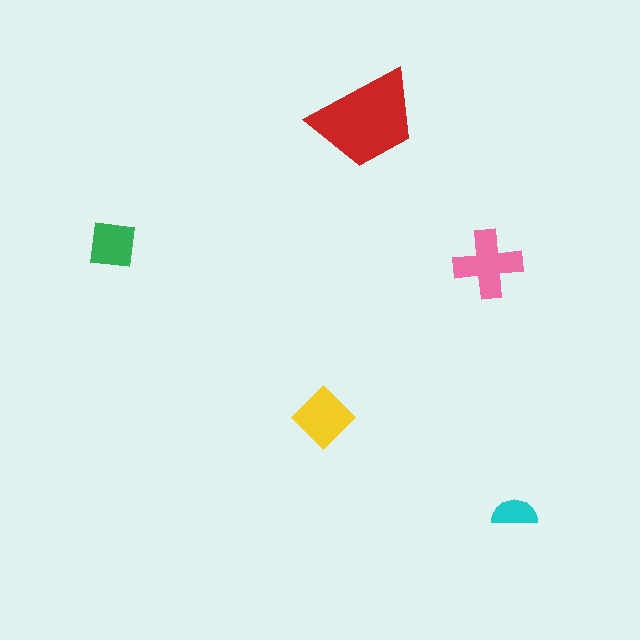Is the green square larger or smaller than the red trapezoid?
Smaller.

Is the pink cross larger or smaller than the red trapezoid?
Smaller.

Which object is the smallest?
The cyan semicircle.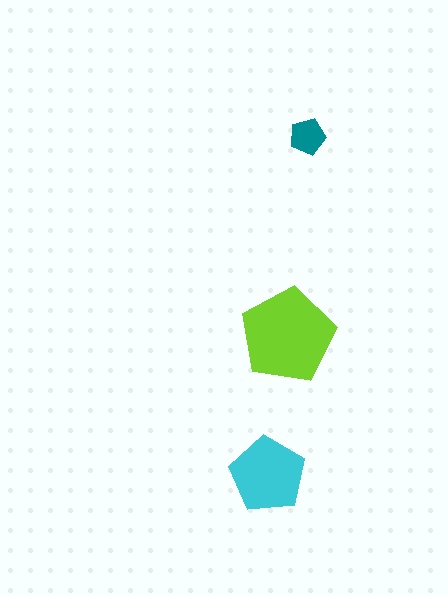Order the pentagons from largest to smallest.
the lime one, the cyan one, the teal one.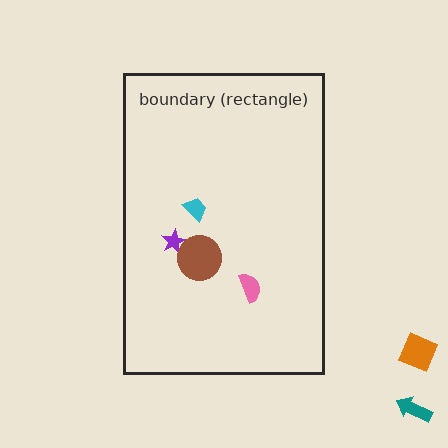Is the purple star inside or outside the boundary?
Inside.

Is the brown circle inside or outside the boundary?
Inside.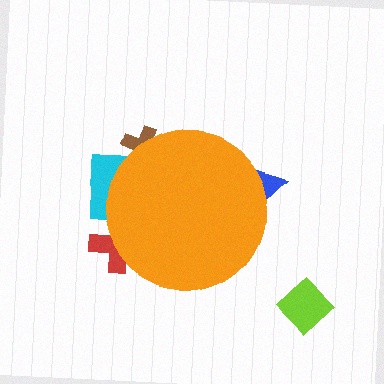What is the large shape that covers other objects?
An orange circle.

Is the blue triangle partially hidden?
Yes, the blue triangle is partially hidden behind the orange circle.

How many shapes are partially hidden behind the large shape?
4 shapes are partially hidden.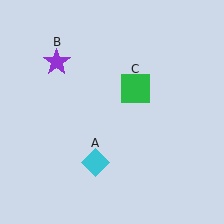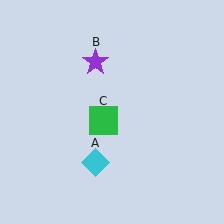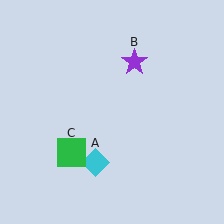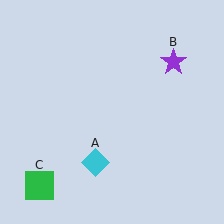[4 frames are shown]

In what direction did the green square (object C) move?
The green square (object C) moved down and to the left.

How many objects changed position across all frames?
2 objects changed position: purple star (object B), green square (object C).